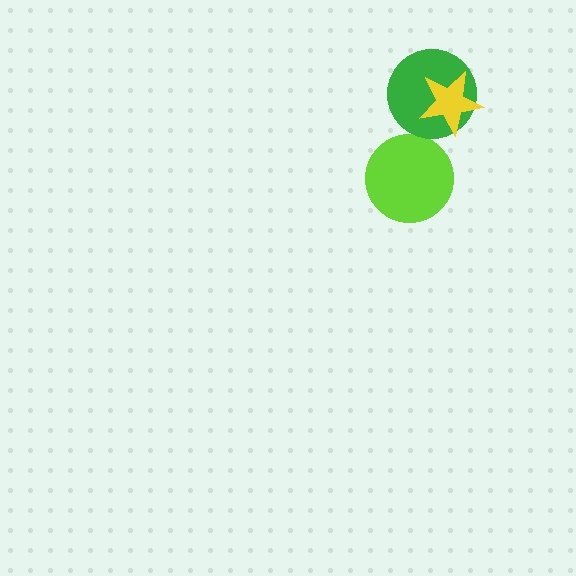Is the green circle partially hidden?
Yes, it is partially covered by another shape.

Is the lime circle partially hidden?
No, no other shape covers it.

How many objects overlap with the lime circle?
0 objects overlap with the lime circle.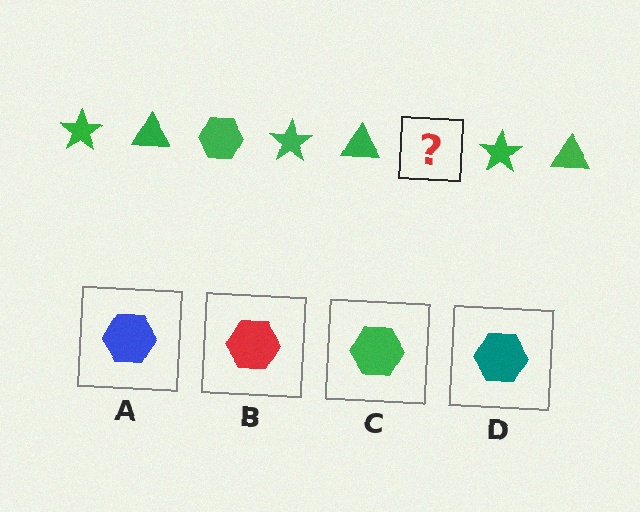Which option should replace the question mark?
Option C.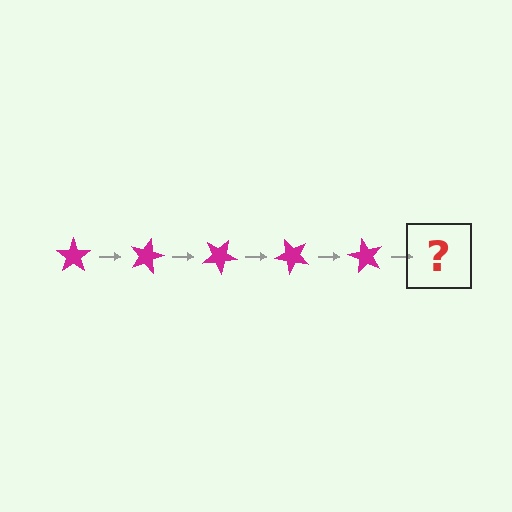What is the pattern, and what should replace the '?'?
The pattern is that the star rotates 15 degrees each step. The '?' should be a magenta star rotated 75 degrees.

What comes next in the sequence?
The next element should be a magenta star rotated 75 degrees.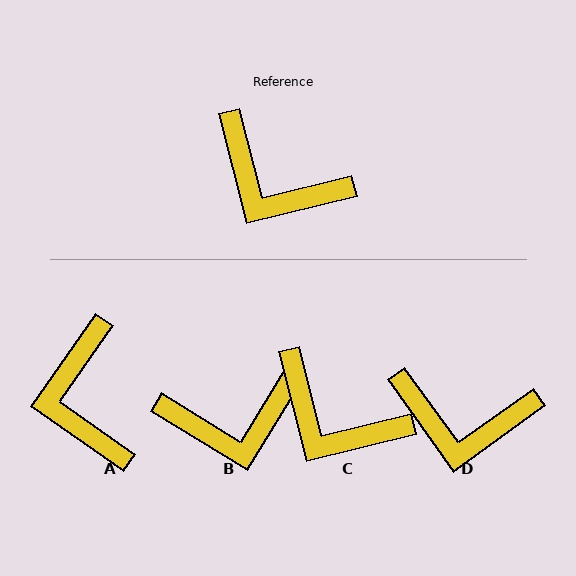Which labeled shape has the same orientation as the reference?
C.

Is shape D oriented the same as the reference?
No, it is off by about 22 degrees.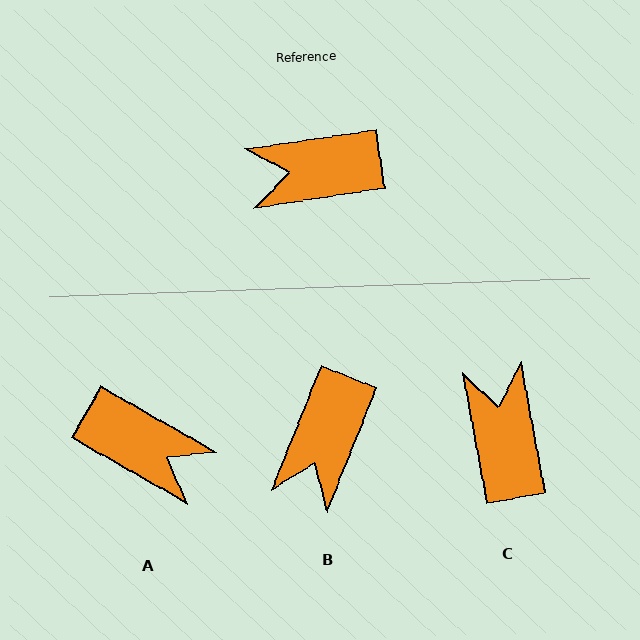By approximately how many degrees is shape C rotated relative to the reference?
Approximately 88 degrees clockwise.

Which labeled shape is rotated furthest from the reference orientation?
A, about 142 degrees away.